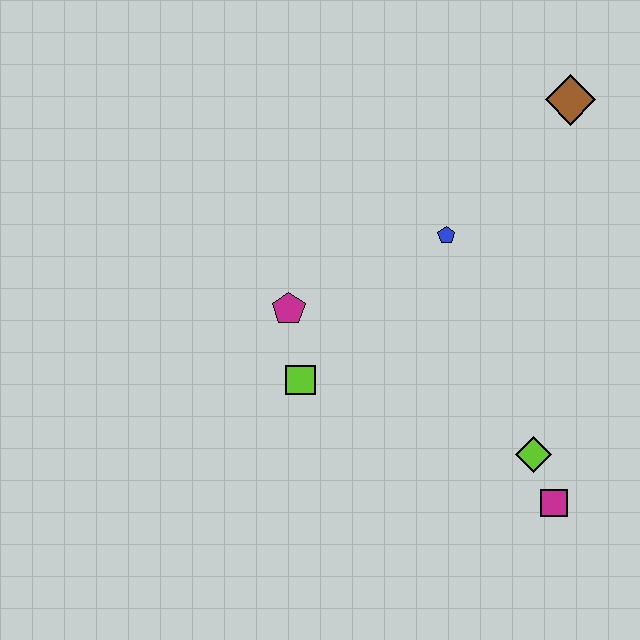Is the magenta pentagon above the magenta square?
Yes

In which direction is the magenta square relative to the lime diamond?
The magenta square is below the lime diamond.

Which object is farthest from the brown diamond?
The magenta square is farthest from the brown diamond.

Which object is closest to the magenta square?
The lime diamond is closest to the magenta square.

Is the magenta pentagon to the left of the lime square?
Yes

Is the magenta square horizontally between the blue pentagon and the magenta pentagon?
No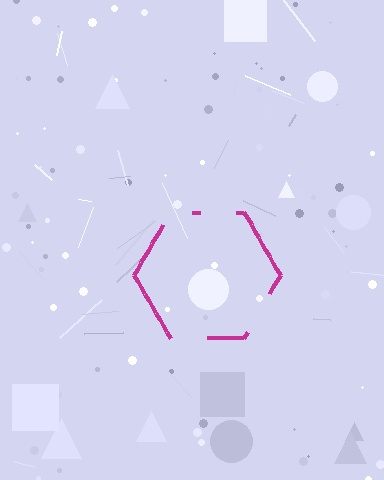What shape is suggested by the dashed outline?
The dashed outline suggests a hexagon.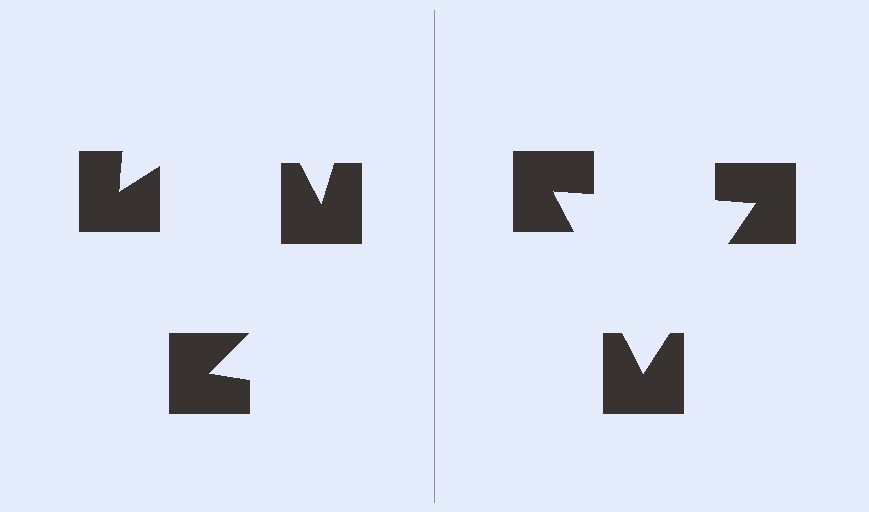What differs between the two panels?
The notched squares are positioned identically on both sides; only the wedge orientations differ. On the right they align to a triangle; on the left they are misaligned.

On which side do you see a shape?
An illusory triangle appears on the right side. On the left side the wedge cuts are rotated, so no coherent shape forms.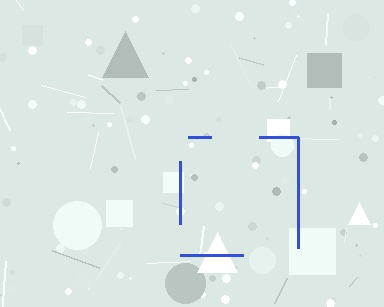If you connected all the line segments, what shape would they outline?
They would outline a square.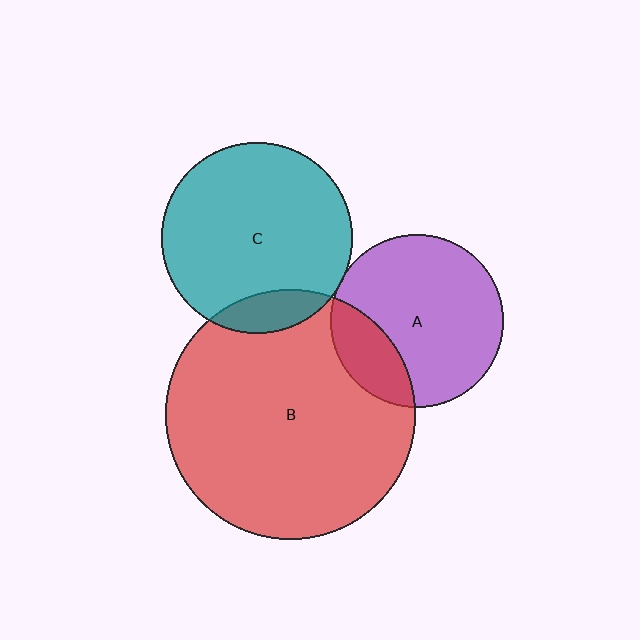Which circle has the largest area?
Circle B (red).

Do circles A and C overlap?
Yes.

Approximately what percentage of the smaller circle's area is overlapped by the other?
Approximately 5%.